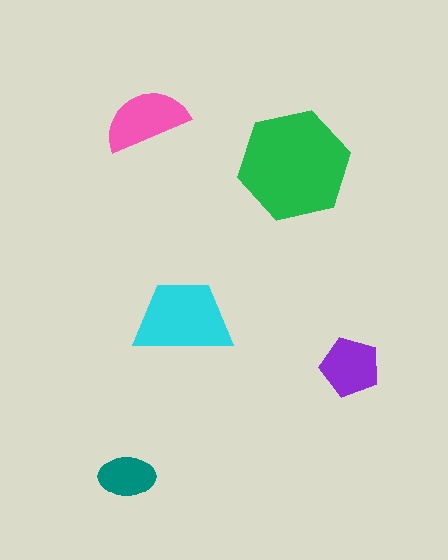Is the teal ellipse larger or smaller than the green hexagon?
Smaller.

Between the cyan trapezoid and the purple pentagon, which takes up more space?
The cyan trapezoid.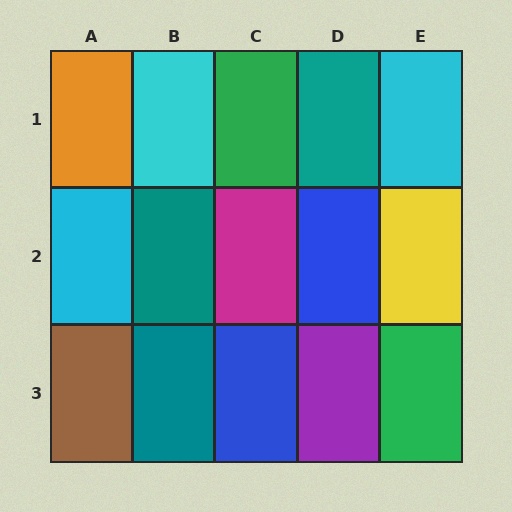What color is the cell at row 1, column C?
Green.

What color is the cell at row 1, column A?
Orange.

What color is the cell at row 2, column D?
Blue.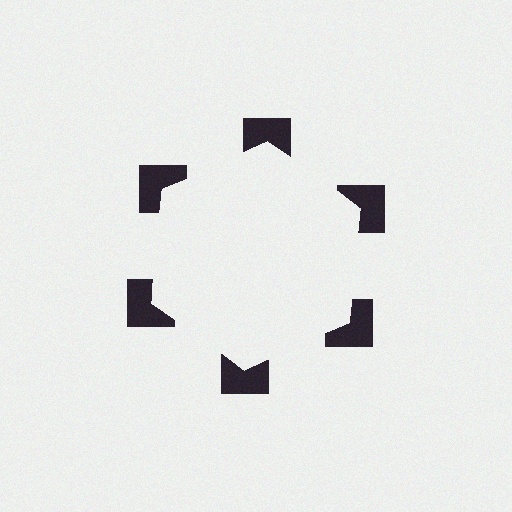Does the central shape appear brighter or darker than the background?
It typically appears slightly brighter than the background, even though no actual brightness change is drawn.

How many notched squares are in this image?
There are 6 — one at each vertex of the illusory hexagon.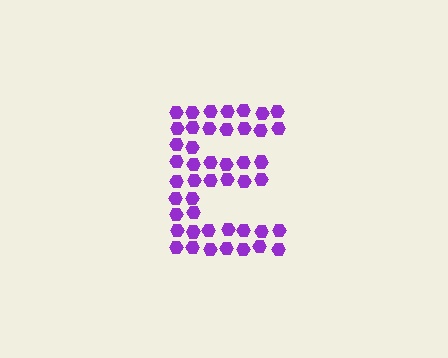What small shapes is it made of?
It is made of small hexagons.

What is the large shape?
The large shape is the letter E.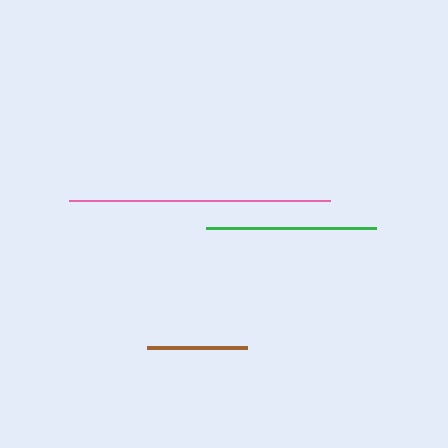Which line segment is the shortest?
The brown line is the shortest at approximately 100 pixels.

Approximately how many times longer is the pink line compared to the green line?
The pink line is approximately 1.5 times the length of the green line.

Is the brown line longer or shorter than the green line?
The green line is longer than the brown line.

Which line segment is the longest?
The pink line is the longest at approximately 261 pixels.